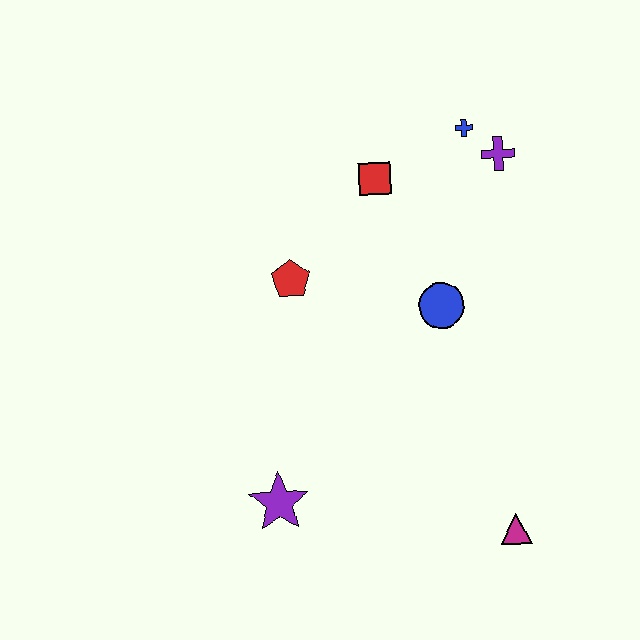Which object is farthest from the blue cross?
The purple star is farthest from the blue cross.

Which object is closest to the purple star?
The red pentagon is closest to the purple star.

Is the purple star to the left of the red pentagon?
Yes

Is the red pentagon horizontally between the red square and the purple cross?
No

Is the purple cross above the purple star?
Yes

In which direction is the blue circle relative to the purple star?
The blue circle is above the purple star.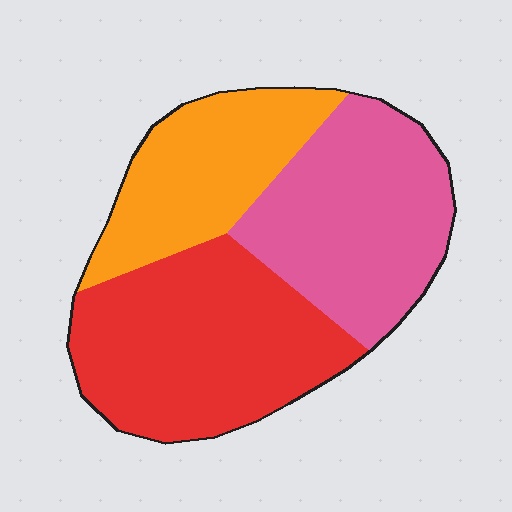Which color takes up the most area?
Red, at roughly 40%.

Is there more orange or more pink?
Pink.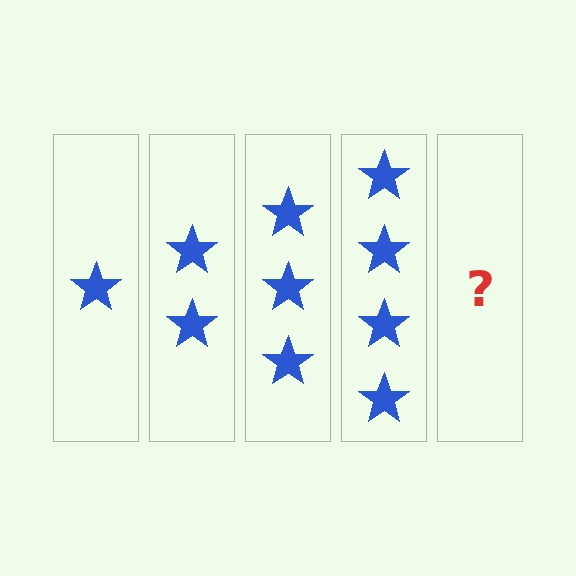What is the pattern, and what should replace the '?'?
The pattern is that each step adds one more star. The '?' should be 5 stars.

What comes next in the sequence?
The next element should be 5 stars.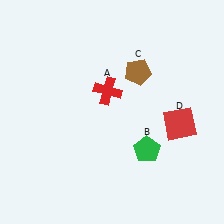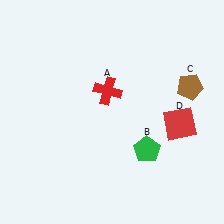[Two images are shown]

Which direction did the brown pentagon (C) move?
The brown pentagon (C) moved right.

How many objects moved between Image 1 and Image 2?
1 object moved between the two images.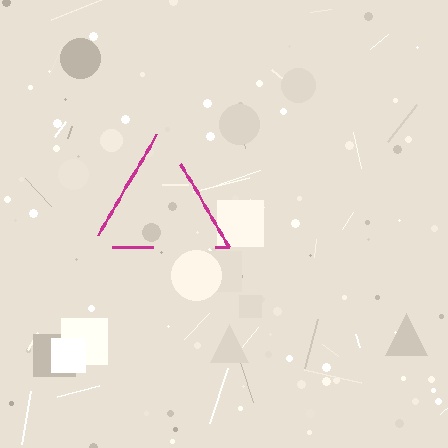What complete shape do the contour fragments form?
The contour fragments form a triangle.